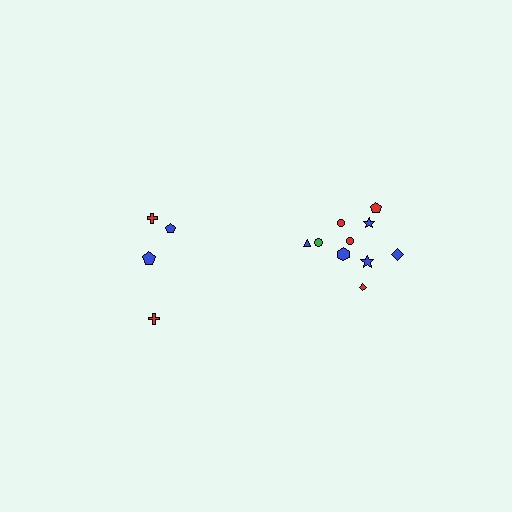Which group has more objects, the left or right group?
The right group.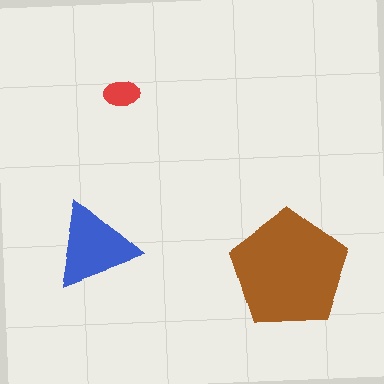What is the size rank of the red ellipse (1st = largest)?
3rd.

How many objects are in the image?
There are 3 objects in the image.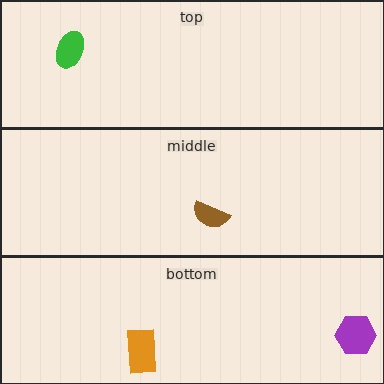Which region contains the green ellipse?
The top region.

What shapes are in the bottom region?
The purple hexagon, the orange rectangle.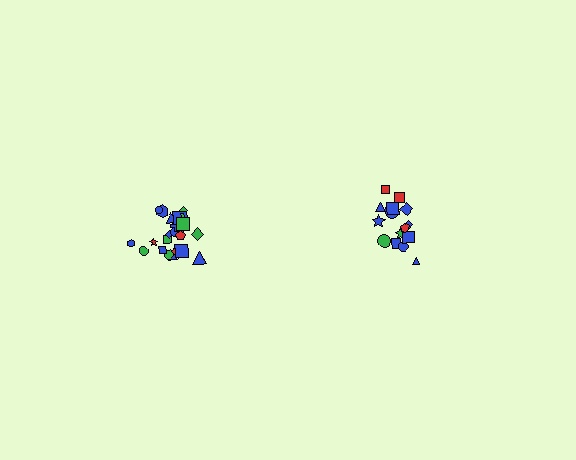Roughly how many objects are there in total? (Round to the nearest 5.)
Roughly 40 objects in total.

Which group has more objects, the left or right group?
The left group.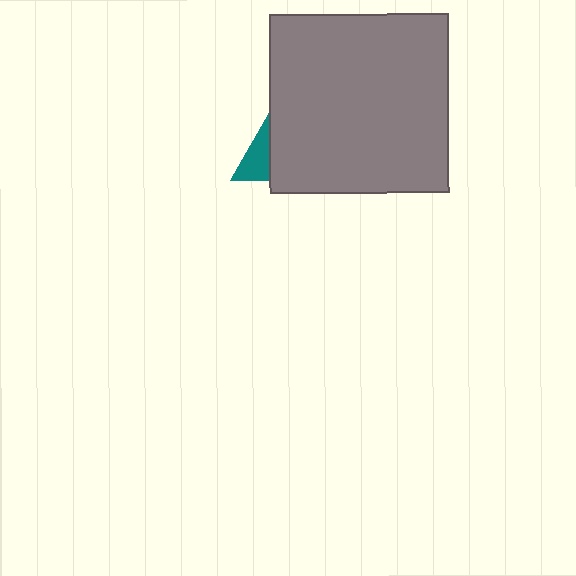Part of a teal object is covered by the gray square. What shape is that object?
It is a triangle.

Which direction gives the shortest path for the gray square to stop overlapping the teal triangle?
Moving right gives the shortest separation.